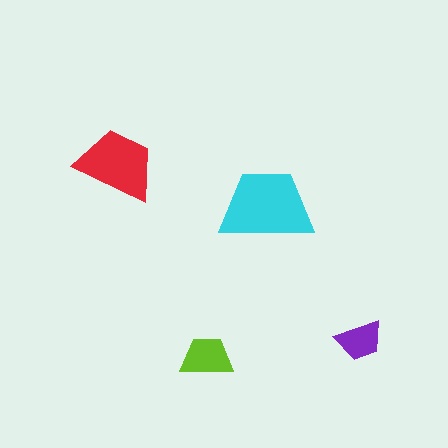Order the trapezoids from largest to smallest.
the cyan one, the red one, the lime one, the purple one.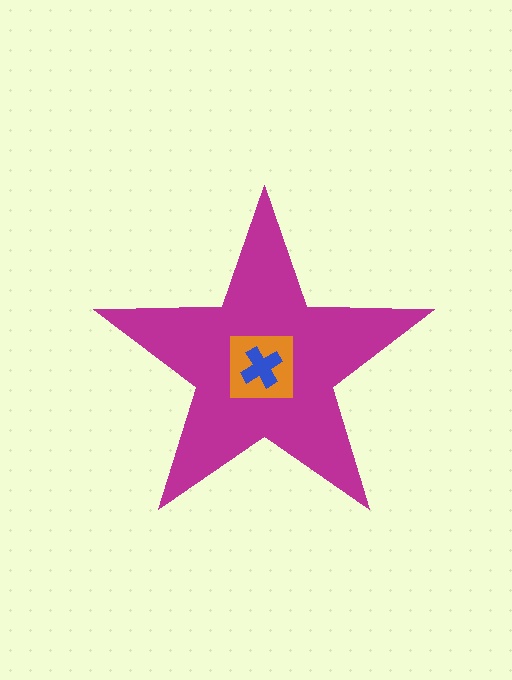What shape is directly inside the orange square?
The blue cross.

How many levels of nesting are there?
3.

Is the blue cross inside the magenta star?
Yes.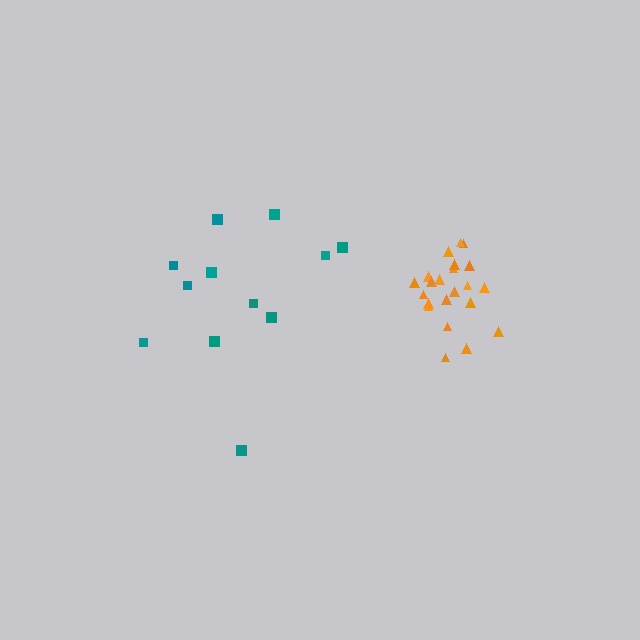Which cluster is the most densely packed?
Orange.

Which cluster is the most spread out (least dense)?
Teal.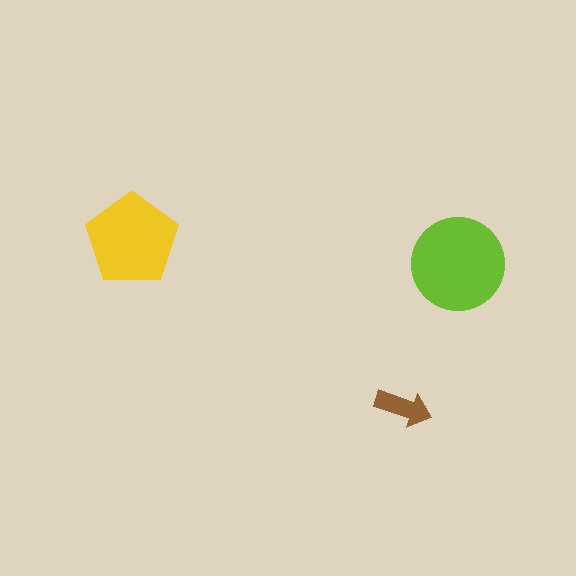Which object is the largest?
The lime circle.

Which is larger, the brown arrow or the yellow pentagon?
The yellow pentagon.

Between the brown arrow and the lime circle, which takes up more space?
The lime circle.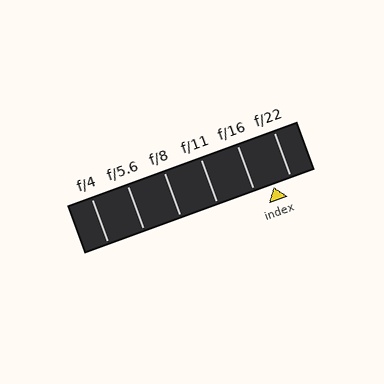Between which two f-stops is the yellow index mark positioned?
The index mark is between f/16 and f/22.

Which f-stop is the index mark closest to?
The index mark is closest to f/22.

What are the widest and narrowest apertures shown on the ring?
The widest aperture shown is f/4 and the narrowest is f/22.